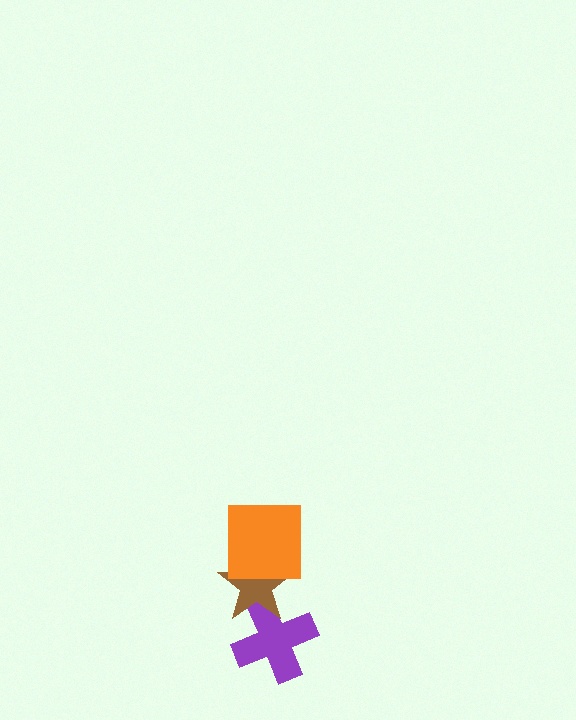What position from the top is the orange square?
The orange square is 1st from the top.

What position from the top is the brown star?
The brown star is 2nd from the top.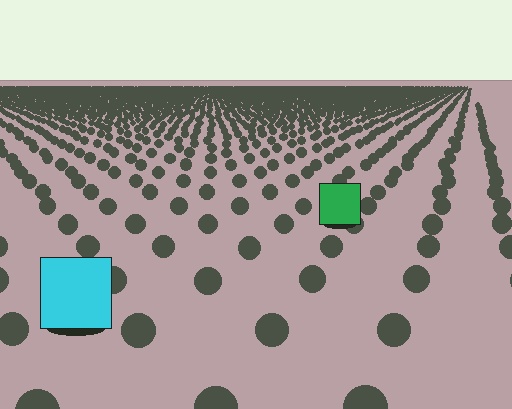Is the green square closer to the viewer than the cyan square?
No. The cyan square is closer — you can tell from the texture gradient: the ground texture is coarser near it.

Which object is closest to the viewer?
The cyan square is closest. The texture marks near it are larger and more spread out.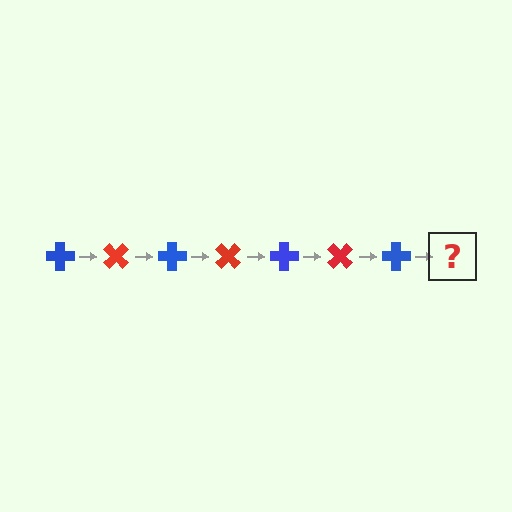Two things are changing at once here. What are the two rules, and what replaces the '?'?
The two rules are that it rotates 45 degrees each step and the color cycles through blue and red. The '?' should be a red cross, rotated 315 degrees from the start.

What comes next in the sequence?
The next element should be a red cross, rotated 315 degrees from the start.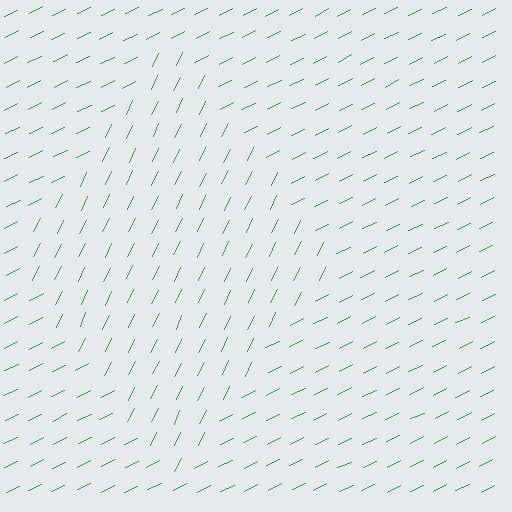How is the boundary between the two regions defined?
The boundary is defined purely by a change in line orientation (approximately 37 degrees difference). All lines are the same color and thickness.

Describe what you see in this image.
The image is filled with small green line segments. A diamond region in the image has lines oriented differently from the surrounding lines, creating a visible texture boundary.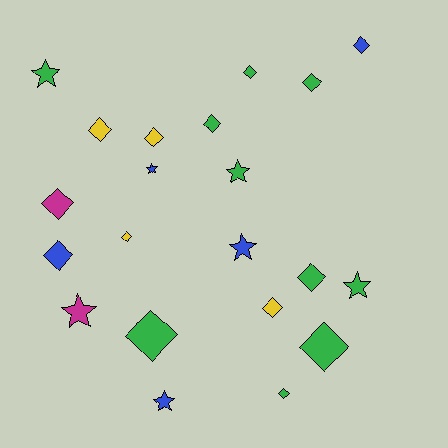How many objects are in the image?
There are 21 objects.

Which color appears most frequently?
Green, with 10 objects.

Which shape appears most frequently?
Diamond, with 14 objects.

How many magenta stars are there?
There is 1 magenta star.